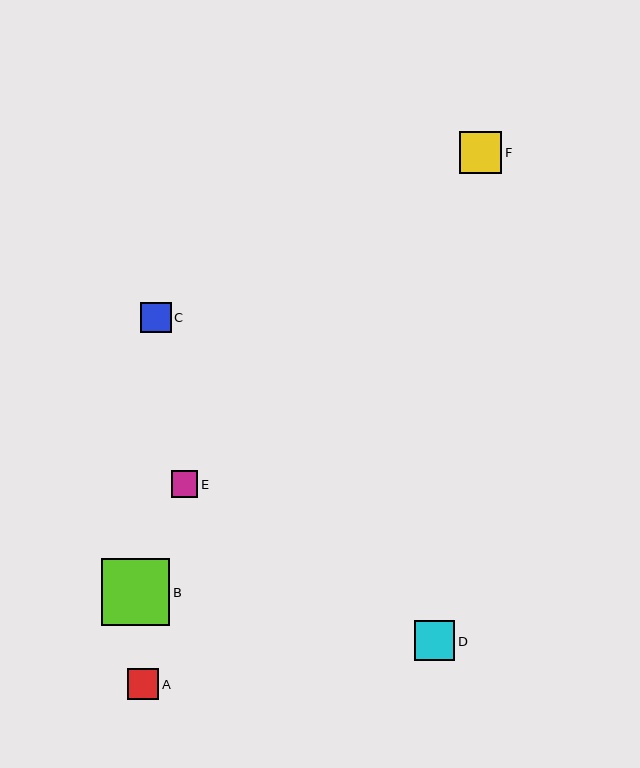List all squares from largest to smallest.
From largest to smallest: B, F, D, A, C, E.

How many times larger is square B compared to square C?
Square B is approximately 2.2 times the size of square C.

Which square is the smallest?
Square E is the smallest with a size of approximately 26 pixels.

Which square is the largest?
Square B is the largest with a size of approximately 68 pixels.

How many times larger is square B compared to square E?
Square B is approximately 2.6 times the size of square E.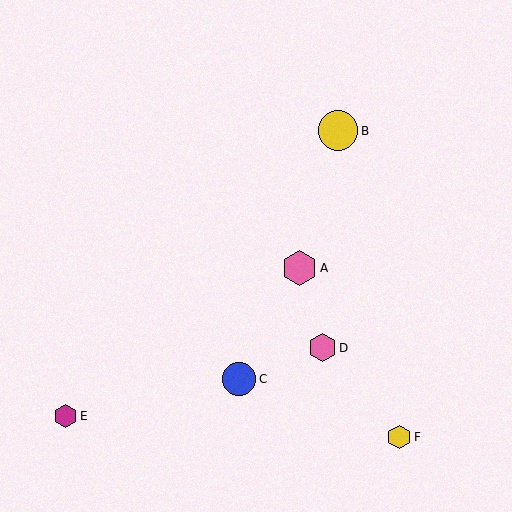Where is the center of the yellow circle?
The center of the yellow circle is at (338, 131).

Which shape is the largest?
The yellow circle (labeled B) is the largest.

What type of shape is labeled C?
Shape C is a blue circle.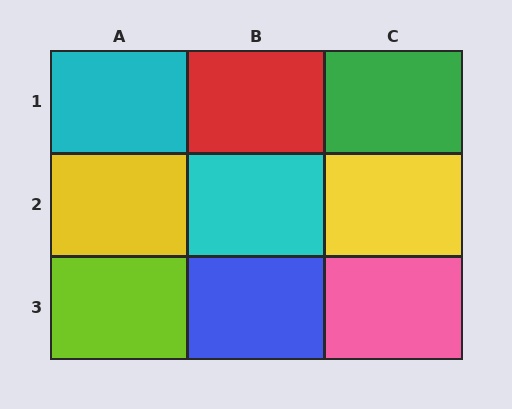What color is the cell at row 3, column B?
Blue.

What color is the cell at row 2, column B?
Cyan.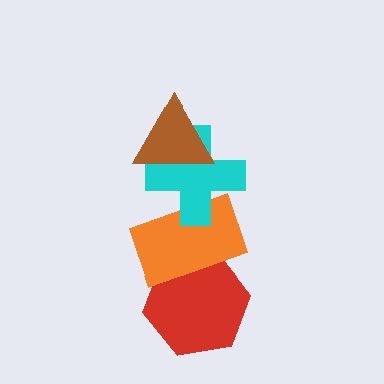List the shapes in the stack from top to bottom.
From top to bottom: the brown triangle, the cyan cross, the orange rectangle, the red hexagon.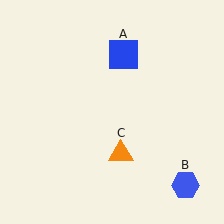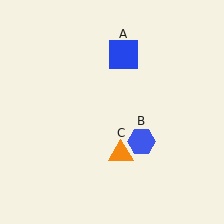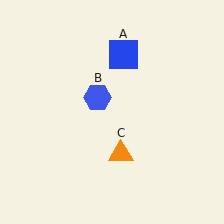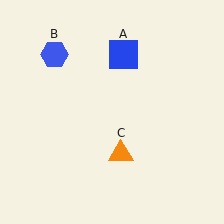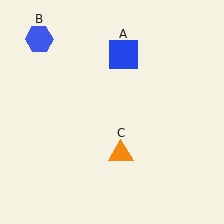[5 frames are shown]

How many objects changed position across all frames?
1 object changed position: blue hexagon (object B).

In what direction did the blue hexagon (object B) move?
The blue hexagon (object B) moved up and to the left.